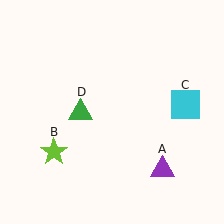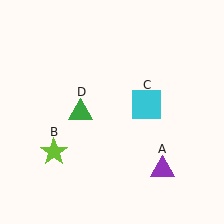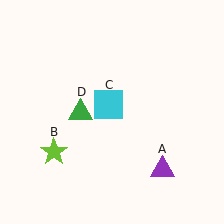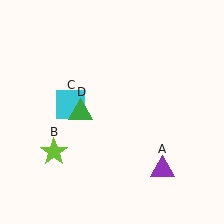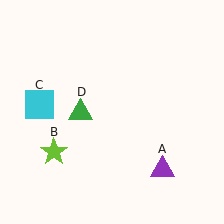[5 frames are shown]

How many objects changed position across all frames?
1 object changed position: cyan square (object C).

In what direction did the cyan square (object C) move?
The cyan square (object C) moved left.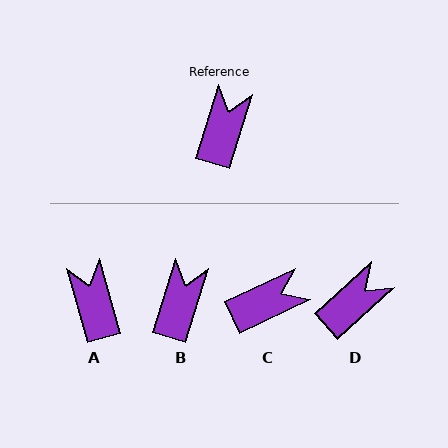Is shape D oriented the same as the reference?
No, it is off by about 30 degrees.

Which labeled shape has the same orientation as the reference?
B.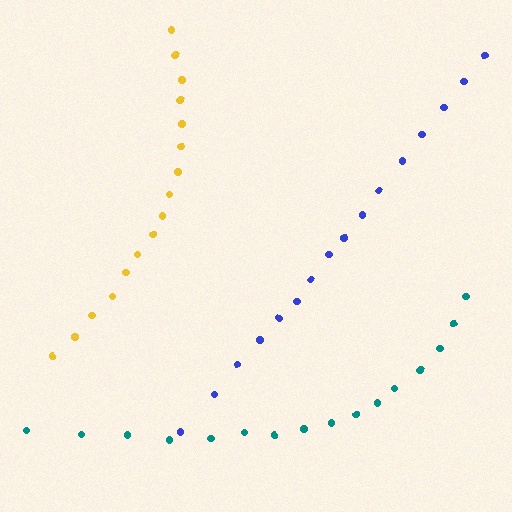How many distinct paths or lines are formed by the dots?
There are 3 distinct paths.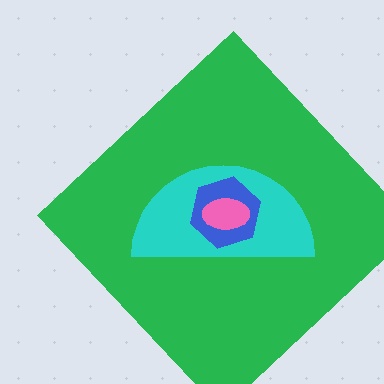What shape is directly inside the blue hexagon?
The pink ellipse.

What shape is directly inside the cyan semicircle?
The blue hexagon.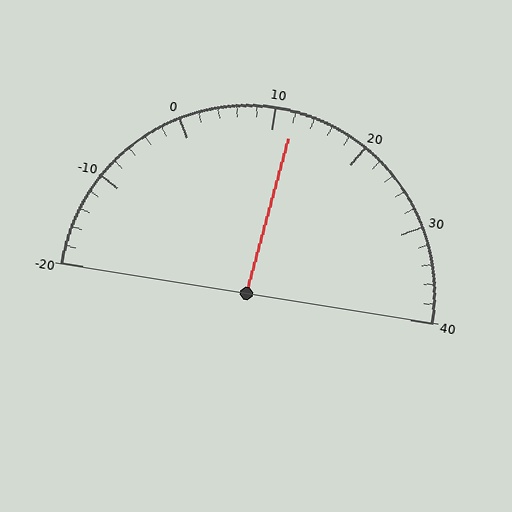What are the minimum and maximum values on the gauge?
The gauge ranges from -20 to 40.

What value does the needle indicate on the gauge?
The needle indicates approximately 12.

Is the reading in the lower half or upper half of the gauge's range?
The reading is in the upper half of the range (-20 to 40).